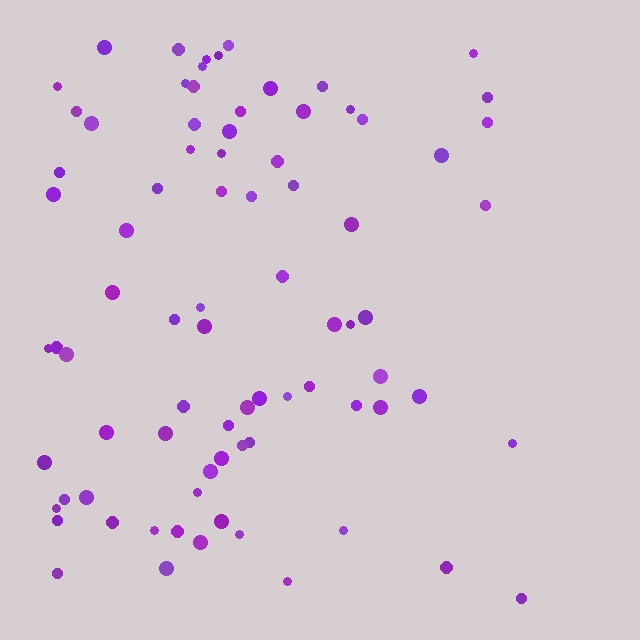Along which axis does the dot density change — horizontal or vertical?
Horizontal.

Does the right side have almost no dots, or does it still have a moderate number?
Still a moderate number, just noticeably fewer than the left.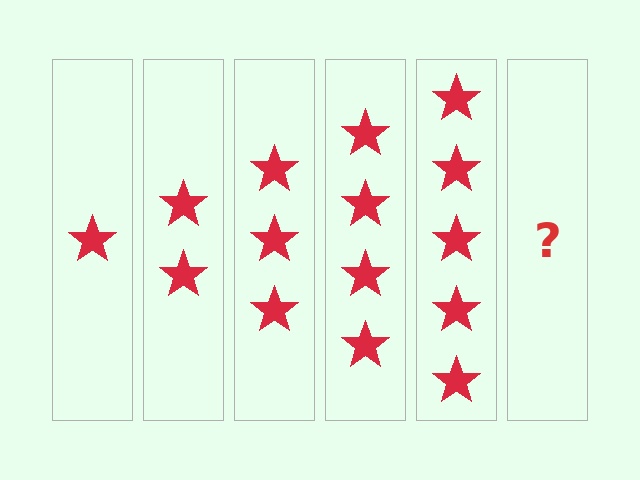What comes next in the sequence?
The next element should be 6 stars.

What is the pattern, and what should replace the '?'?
The pattern is that each step adds one more star. The '?' should be 6 stars.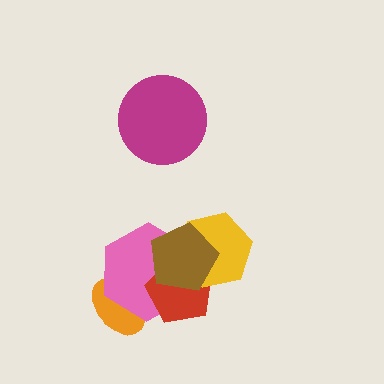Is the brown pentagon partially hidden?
No, no other shape covers it.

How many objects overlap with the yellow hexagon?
3 objects overlap with the yellow hexagon.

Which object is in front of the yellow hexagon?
The brown pentagon is in front of the yellow hexagon.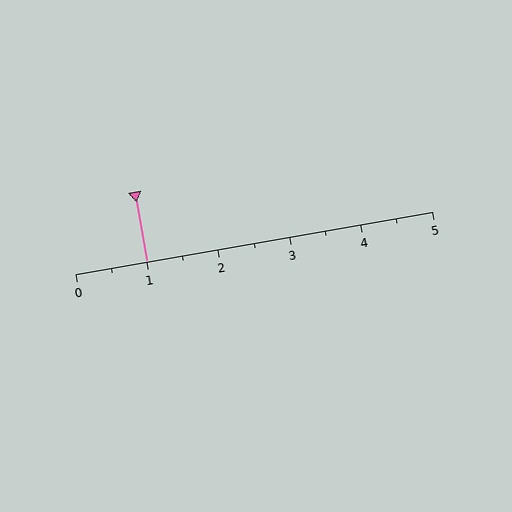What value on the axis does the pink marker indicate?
The marker indicates approximately 1.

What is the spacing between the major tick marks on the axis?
The major ticks are spaced 1 apart.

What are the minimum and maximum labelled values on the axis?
The axis runs from 0 to 5.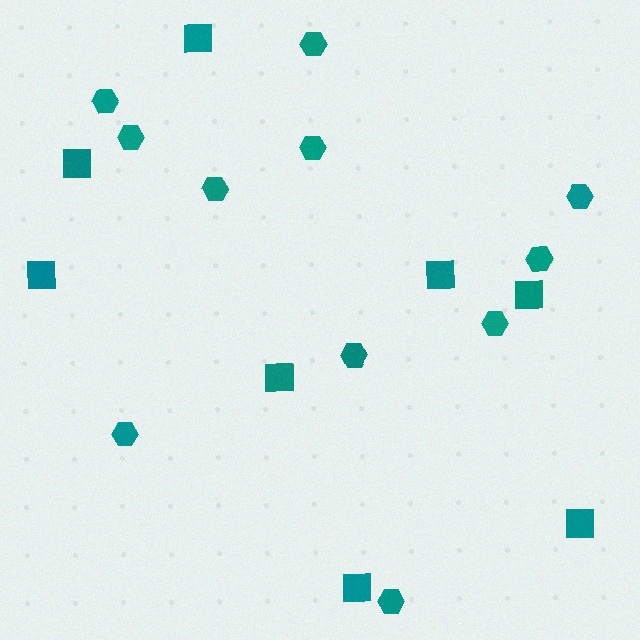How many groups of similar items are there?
There are 2 groups: one group of squares (8) and one group of hexagons (11).